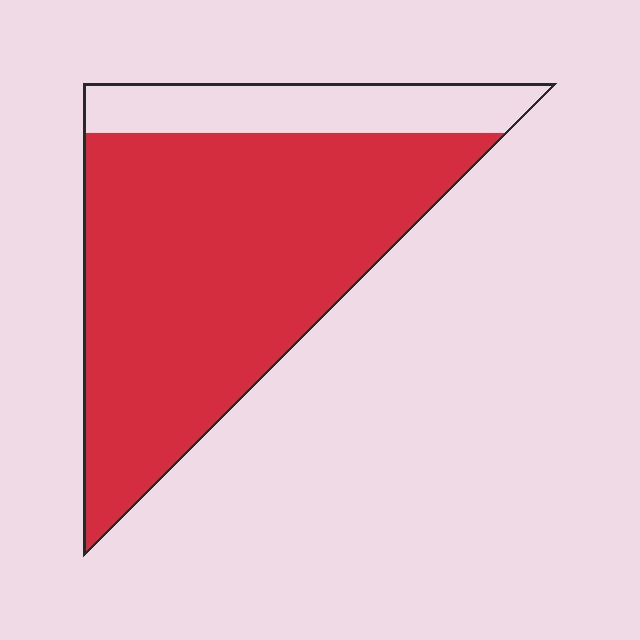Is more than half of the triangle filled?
Yes.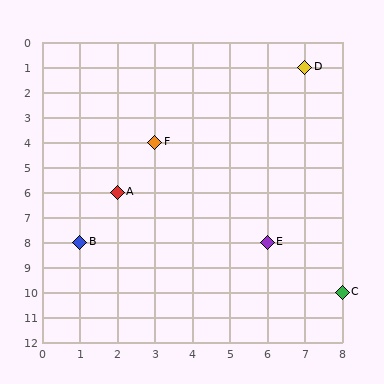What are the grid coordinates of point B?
Point B is at grid coordinates (1, 8).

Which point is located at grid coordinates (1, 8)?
Point B is at (1, 8).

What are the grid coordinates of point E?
Point E is at grid coordinates (6, 8).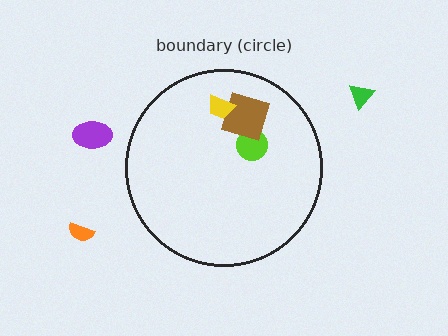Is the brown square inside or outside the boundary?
Inside.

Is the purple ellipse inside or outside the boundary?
Outside.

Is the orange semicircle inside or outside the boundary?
Outside.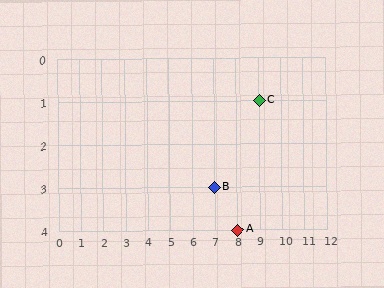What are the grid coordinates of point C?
Point C is at grid coordinates (9, 1).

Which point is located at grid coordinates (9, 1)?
Point C is at (9, 1).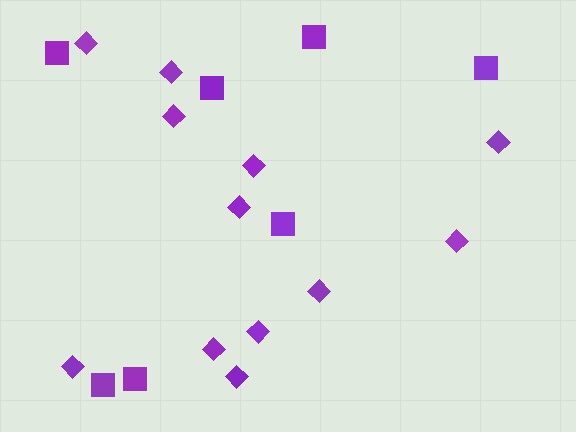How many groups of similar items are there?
There are 2 groups: one group of diamonds (12) and one group of squares (7).